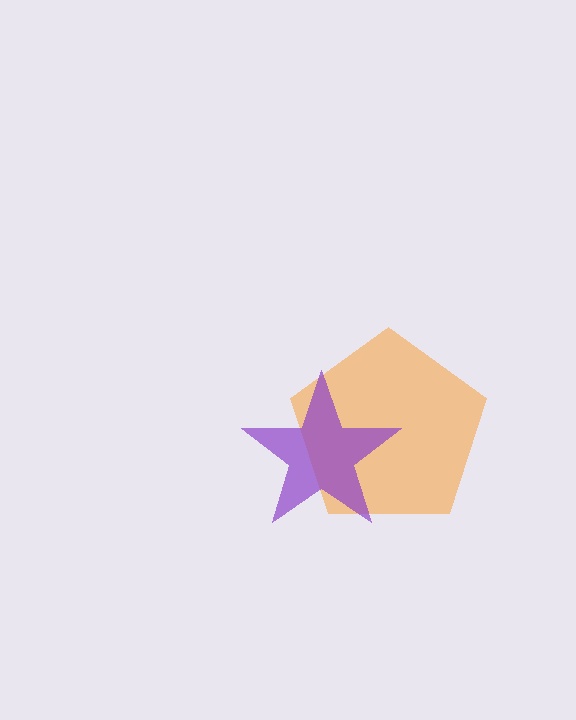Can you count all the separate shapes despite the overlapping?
Yes, there are 2 separate shapes.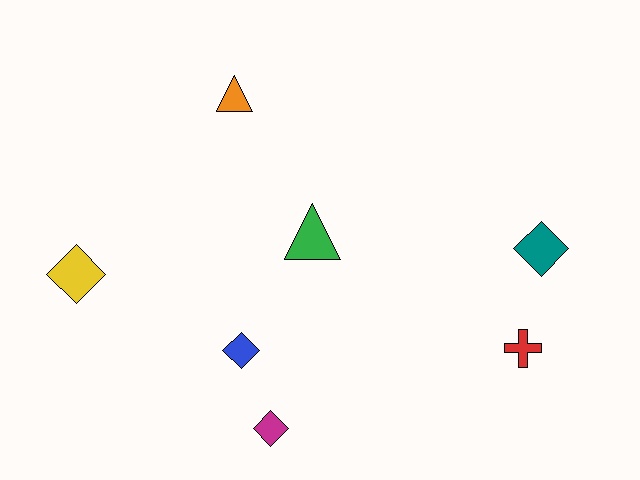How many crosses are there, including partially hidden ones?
There is 1 cross.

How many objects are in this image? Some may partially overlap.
There are 7 objects.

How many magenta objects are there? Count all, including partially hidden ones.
There is 1 magenta object.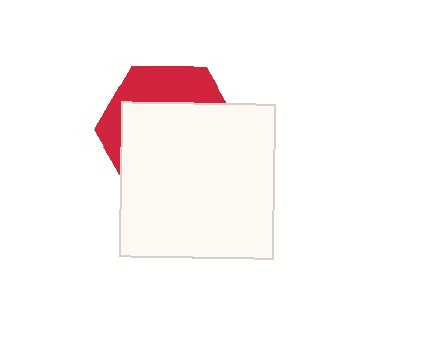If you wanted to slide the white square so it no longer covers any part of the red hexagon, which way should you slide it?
Slide it down — that is the most direct way to separate the two shapes.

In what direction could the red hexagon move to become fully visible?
The red hexagon could move up. That would shift it out from behind the white square entirely.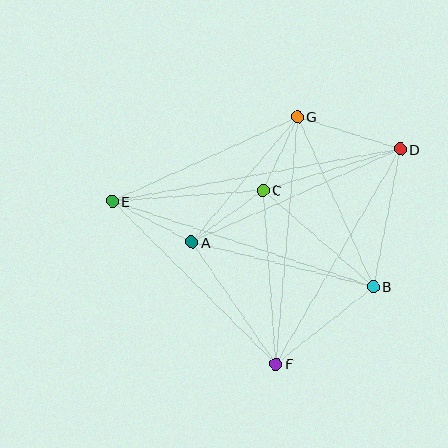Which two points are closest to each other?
Points C and G are closest to each other.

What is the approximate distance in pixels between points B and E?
The distance between B and E is approximately 275 pixels.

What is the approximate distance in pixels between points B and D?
The distance between B and D is approximately 140 pixels.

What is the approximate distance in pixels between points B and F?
The distance between B and F is approximately 124 pixels.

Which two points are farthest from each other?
Points D and E are farthest from each other.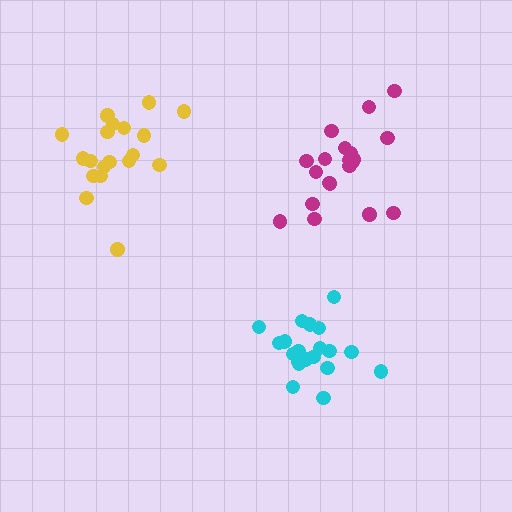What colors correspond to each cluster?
The clusters are colored: cyan, magenta, yellow.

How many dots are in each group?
Group 1: 21 dots, Group 2: 20 dots, Group 3: 19 dots (60 total).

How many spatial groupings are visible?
There are 3 spatial groupings.